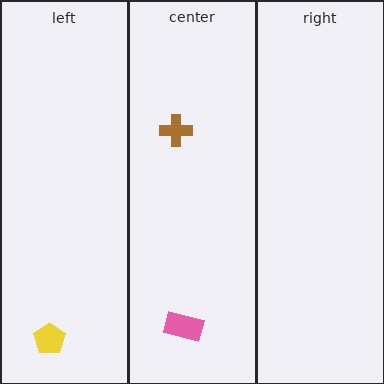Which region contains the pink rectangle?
The center region.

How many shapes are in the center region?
2.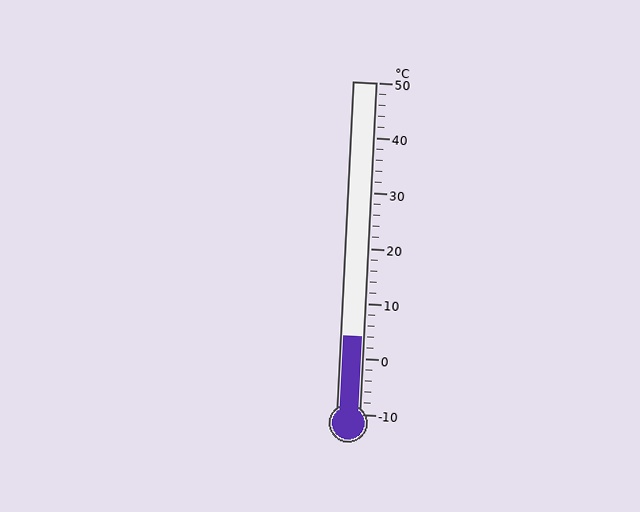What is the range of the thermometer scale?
The thermometer scale ranges from -10°C to 50°C.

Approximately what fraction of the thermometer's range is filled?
The thermometer is filled to approximately 25% of its range.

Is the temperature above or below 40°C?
The temperature is below 40°C.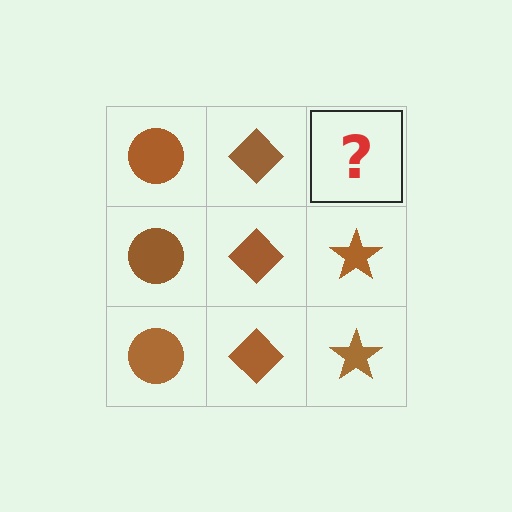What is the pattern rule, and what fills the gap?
The rule is that each column has a consistent shape. The gap should be filled with a brown star.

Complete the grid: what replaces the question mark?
The question mark should be replaced with a brown star.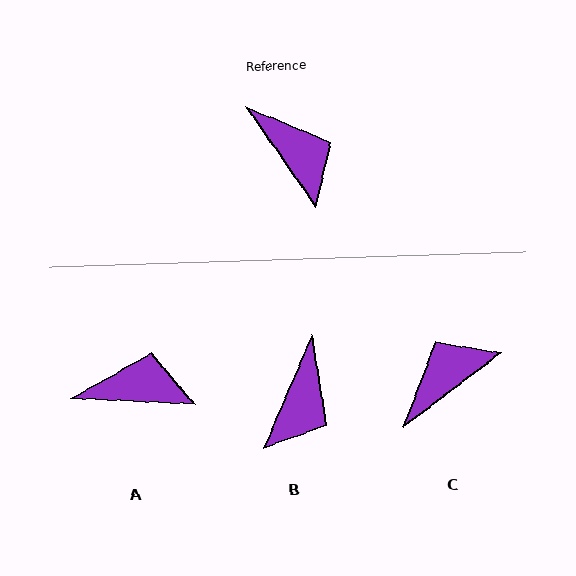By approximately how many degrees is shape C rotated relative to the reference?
Approximately 93 degrees counter-clockwise.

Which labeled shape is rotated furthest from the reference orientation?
C, about 93 degrees away.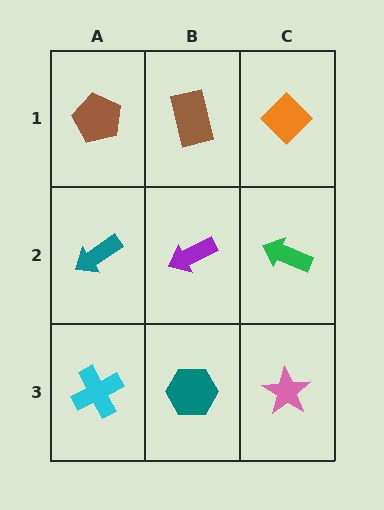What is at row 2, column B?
A purple arrow.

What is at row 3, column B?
A teal hexagon.